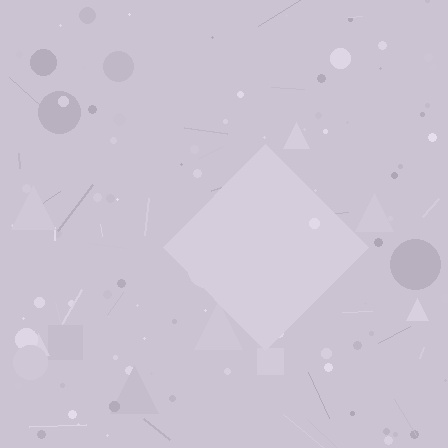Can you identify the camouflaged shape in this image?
The camouflaged shape is a diamond.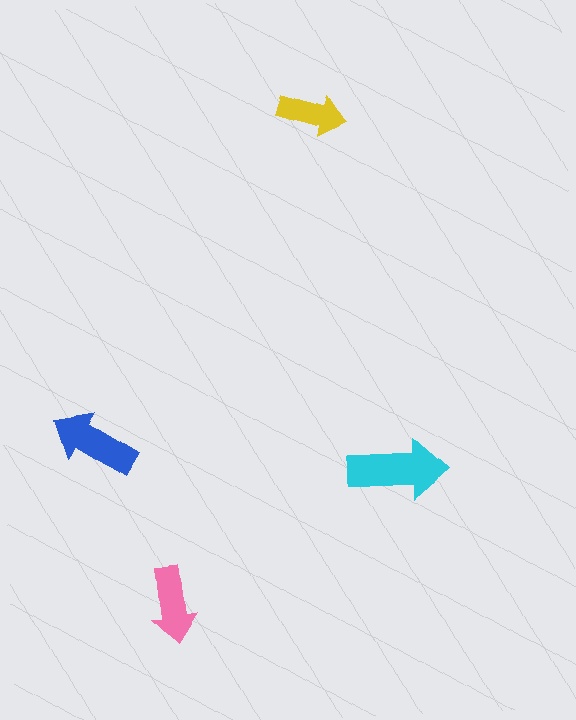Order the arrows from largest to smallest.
the cyan one, the blue one, the pink one, the yellow one.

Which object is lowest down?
The pink arrow is bottommost.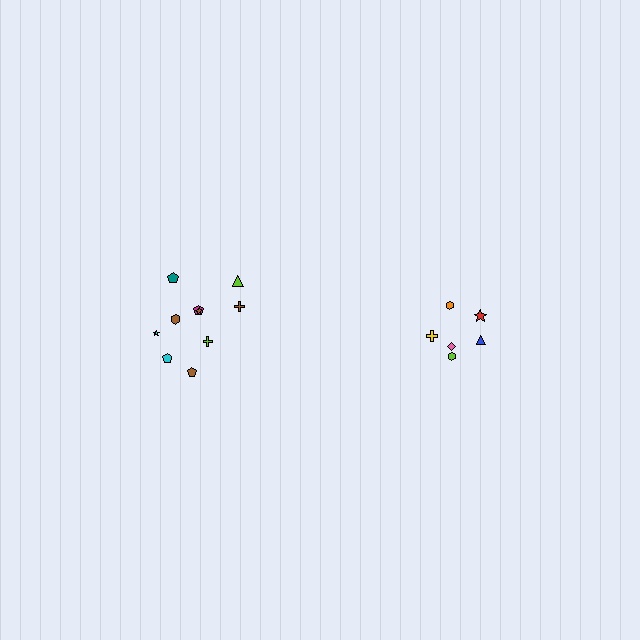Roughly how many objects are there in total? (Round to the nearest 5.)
Roughly 15 objects in total.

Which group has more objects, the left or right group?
The left group.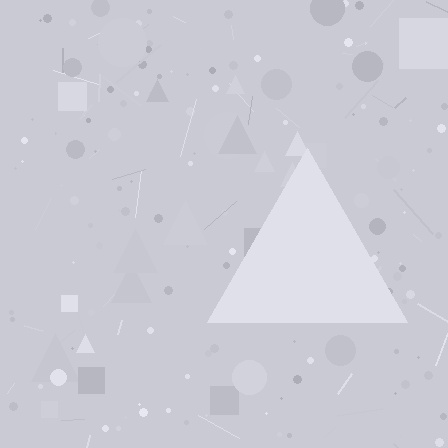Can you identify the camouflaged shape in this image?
The camouflaged shape is a triangle.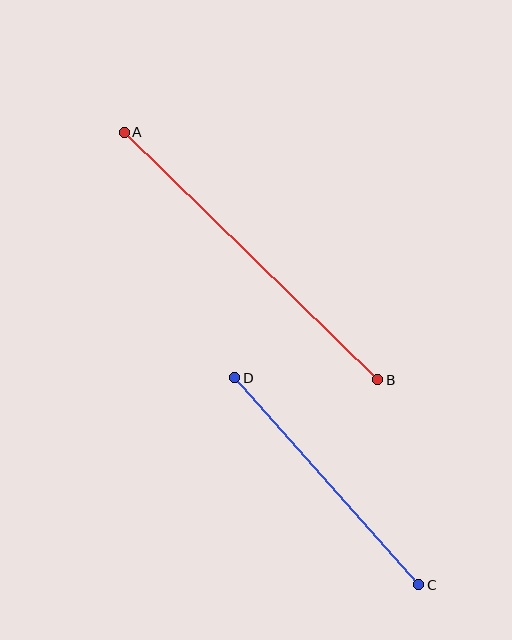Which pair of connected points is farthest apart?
Points A and B are farthest apart.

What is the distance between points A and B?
The distance is approximately 355 pixels.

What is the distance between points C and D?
The distance is approximately 277 pixels.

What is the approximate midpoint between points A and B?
The midpoint is at approximately (251, 256) pixels.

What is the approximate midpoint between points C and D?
The midpoint is at approximately (327, 481) pixels.